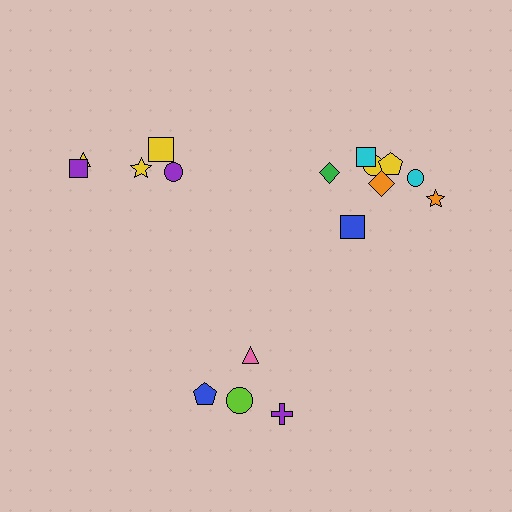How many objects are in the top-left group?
There are 5 objects.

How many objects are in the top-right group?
There are 8 objects.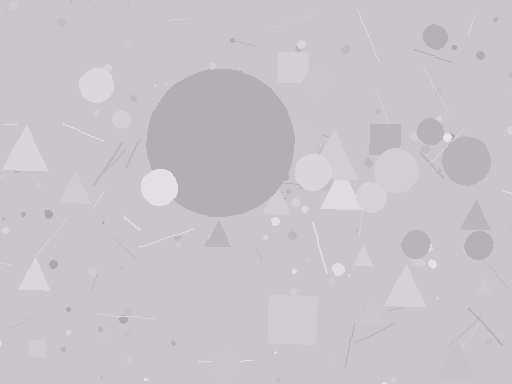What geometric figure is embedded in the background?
A circle is embedded in the background.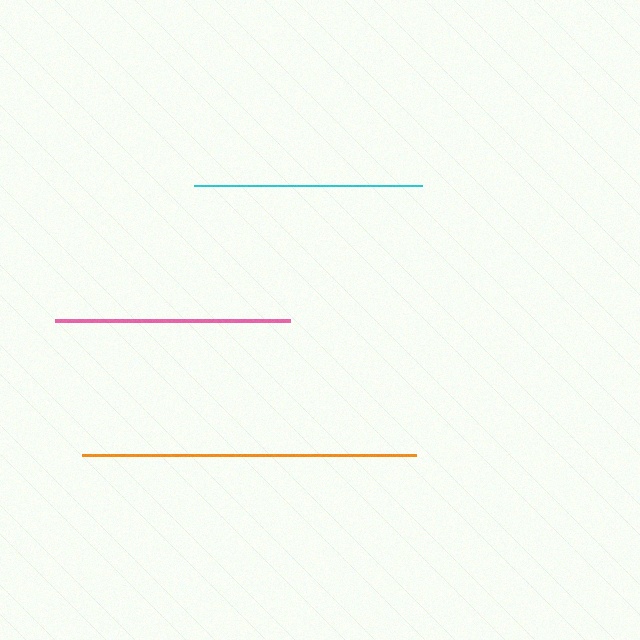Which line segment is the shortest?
The cyan line is the shortest at approximately 228 pixels.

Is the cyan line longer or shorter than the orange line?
The orange line is longer than the cyan line.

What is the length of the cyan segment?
The cyan segment is approximately 228 pixels long.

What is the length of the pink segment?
The pink segment is approximately 236 pixels long.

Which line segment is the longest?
The orange line is the longest at approximately 334 pixels.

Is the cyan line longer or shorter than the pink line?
The pink line is longer than the cyan line.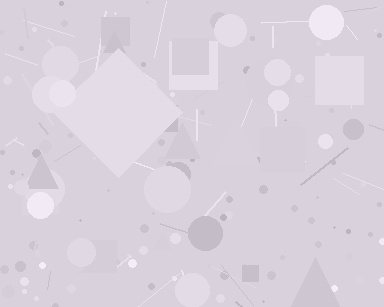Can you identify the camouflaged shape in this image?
The camouflaged shape is a diamond.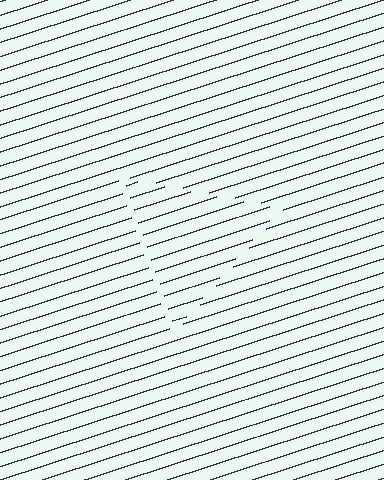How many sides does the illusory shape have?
3 sides — the line-ends trace a triangle.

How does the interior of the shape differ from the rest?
The interior of the shape contains the same grating, shifted by half a period — the contour is defined by the phase discontinuity where line-ends from the inner and outer gratings abut.